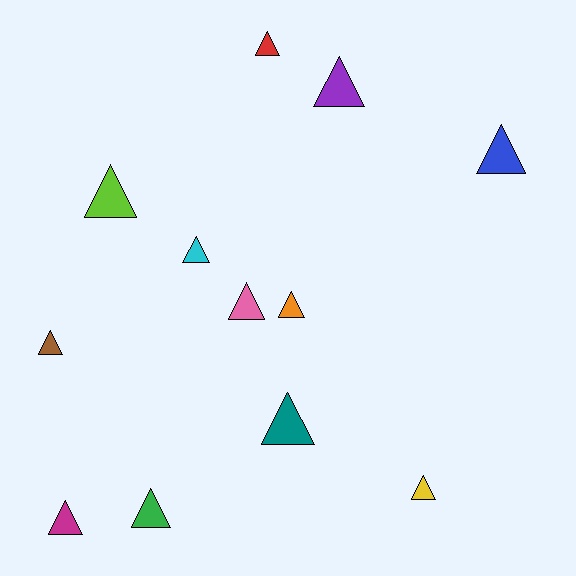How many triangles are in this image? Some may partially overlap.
There are 12 triangles.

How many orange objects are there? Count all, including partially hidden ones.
There is 1 orange object.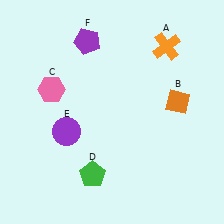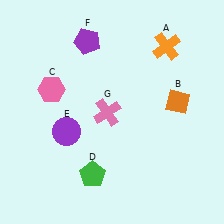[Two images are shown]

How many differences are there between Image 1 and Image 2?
There is 1 difference between the two images.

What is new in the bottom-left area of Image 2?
A pink cross (G) was added in the bottom-left area of Image 2.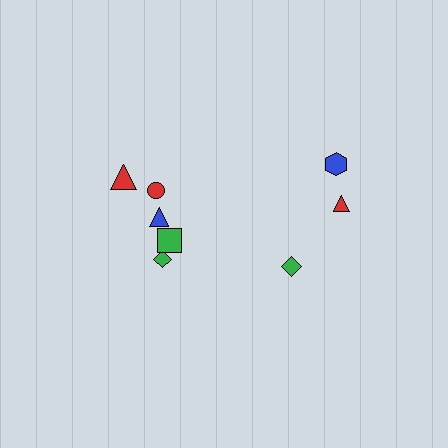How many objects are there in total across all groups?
There are 8 objects.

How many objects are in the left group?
There are 5 objects.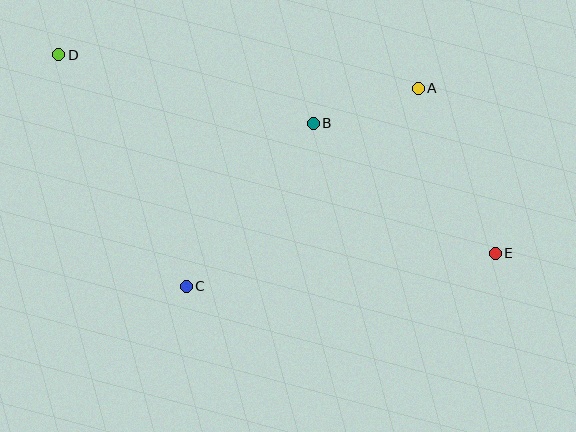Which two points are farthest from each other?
Points D and E are farthest from each other.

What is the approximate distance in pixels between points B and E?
The distance between B and E is approximately 224 pixels.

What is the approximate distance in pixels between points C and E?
The distance between C and E is approximately 311 pixels.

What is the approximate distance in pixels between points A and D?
The distance between A and D is approximately 361 pixels.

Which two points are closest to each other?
Points A and B are closest to each other.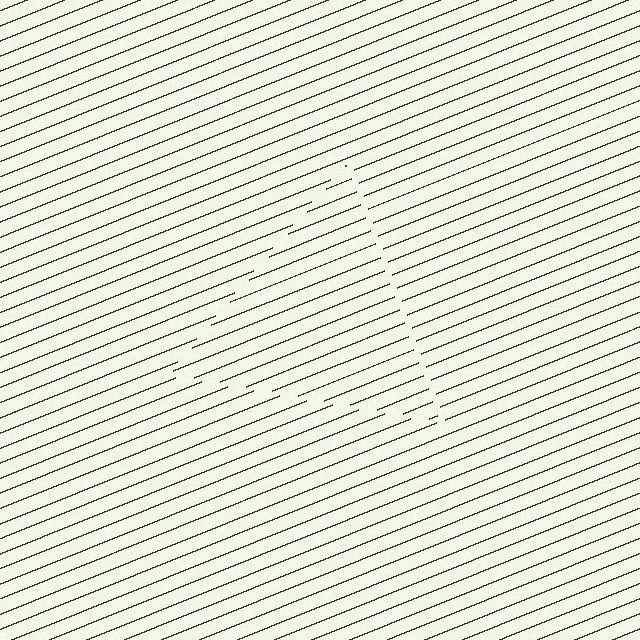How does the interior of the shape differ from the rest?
The interior of the shape contains the same grating, shifted by half a period — the contour is defined by the phase discontinuity where line-ends from the inner and outer gratings abut.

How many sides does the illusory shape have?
3 sides — the line-ends trace a triangle.